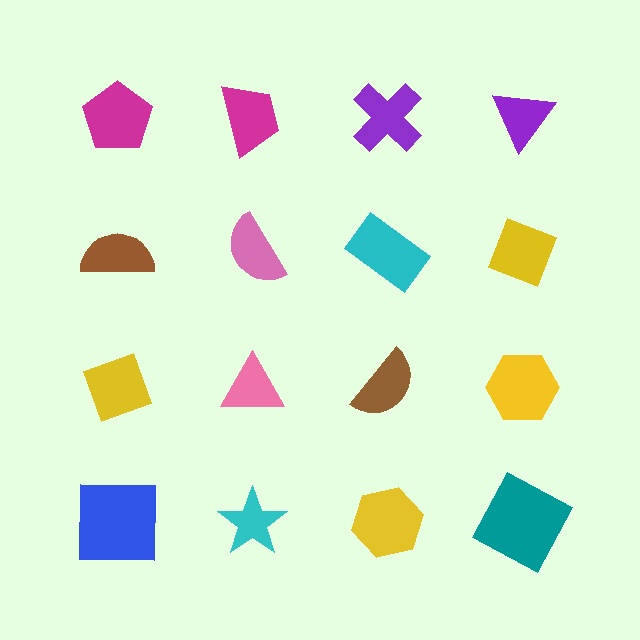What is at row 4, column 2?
A cyan star.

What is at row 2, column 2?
A pink semicircle.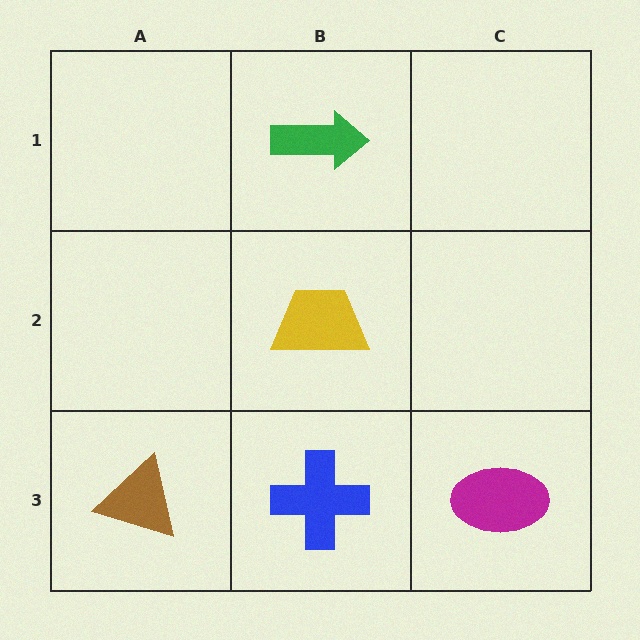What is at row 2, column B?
A yellow trapezoid.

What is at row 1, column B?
A green arrow.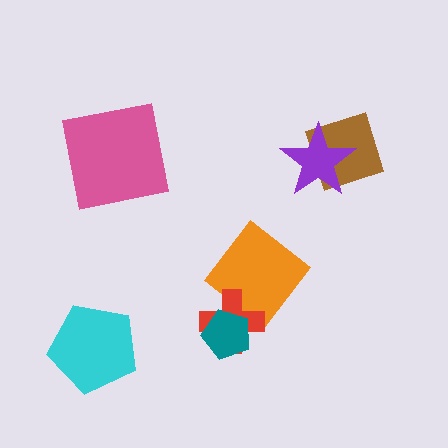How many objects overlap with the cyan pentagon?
0 objects overlap with the cyan pentagon.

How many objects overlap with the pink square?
0 objects overlap with the pink square.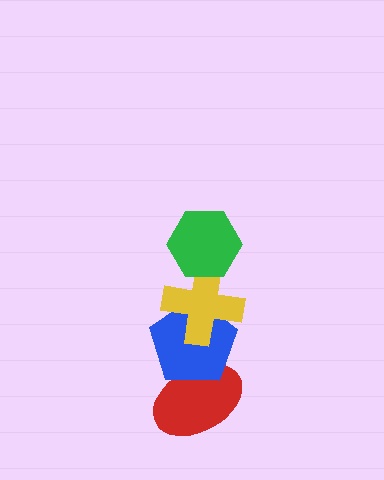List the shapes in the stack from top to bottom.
From top to bottom: the green hexagon, the yellow cross, the blue pentagon, the red ellipse.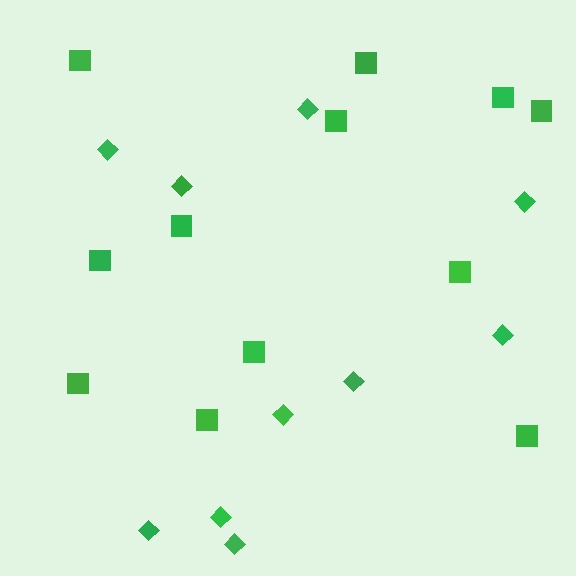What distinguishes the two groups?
There are 2 groups: one group of diamonds (10) and one group of squares (12).